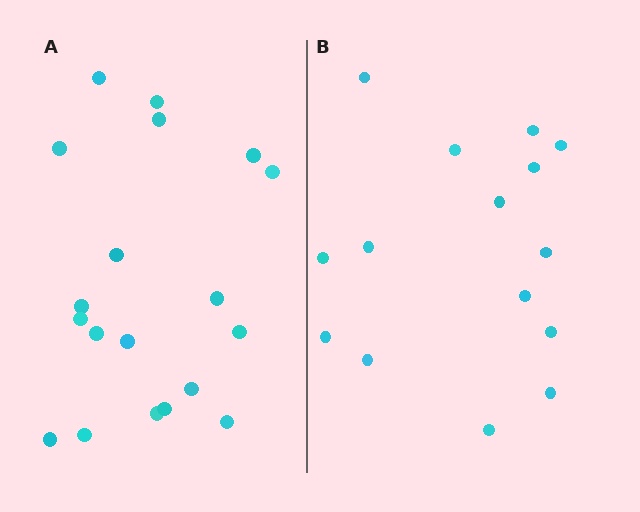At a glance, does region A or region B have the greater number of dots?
Region A (the left region) has more dots.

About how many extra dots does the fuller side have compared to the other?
Region A has about 4 more dots than region B.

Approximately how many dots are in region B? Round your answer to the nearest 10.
About 20 dots. (The exact count is 15, which rounds to 20.)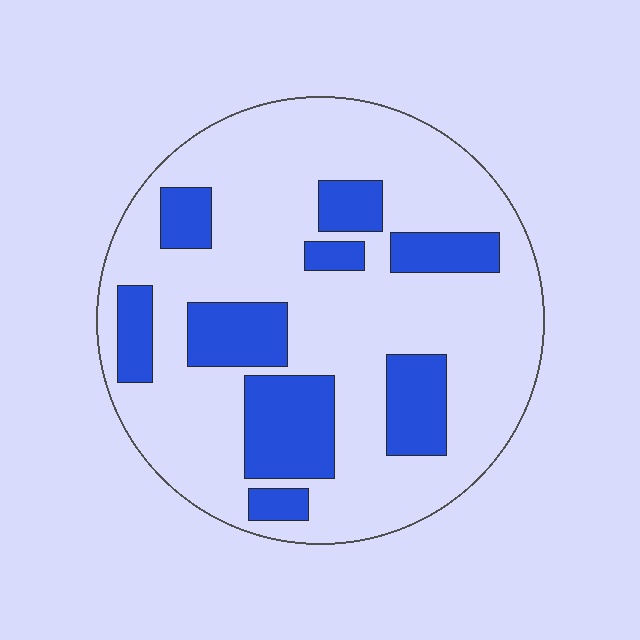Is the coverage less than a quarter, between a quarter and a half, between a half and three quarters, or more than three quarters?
Between a quarter and a half.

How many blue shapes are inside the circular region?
9.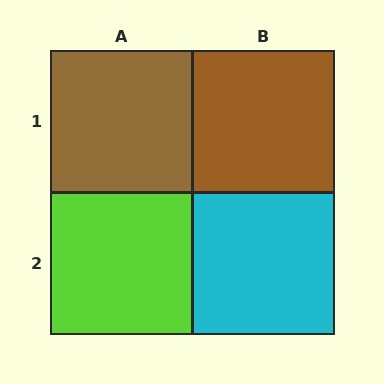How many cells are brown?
2 cells are brown.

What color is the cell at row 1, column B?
Brown.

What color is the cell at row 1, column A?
Brown.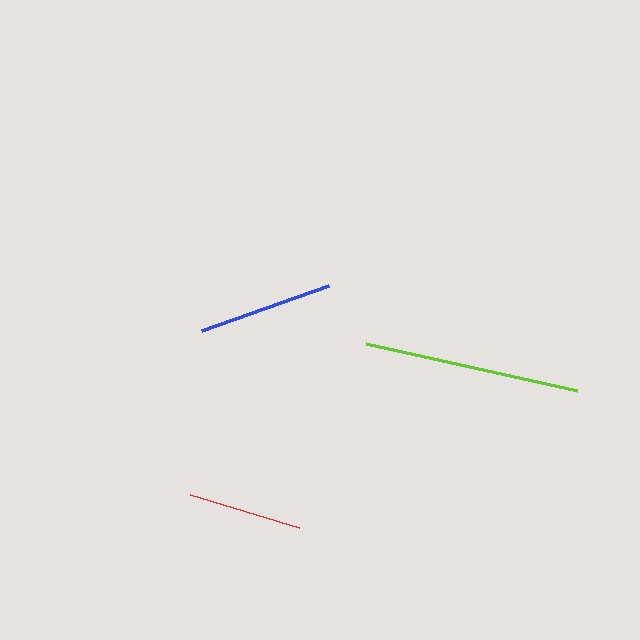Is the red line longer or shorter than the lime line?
The lime line is longer than the red line.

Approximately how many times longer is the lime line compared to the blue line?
The lime line is approximately 1.6 times the length of the blue line.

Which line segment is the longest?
The lime line is the longest at approximately 216 pixels.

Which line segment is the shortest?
The red line is the shortest at approximately 114 pixels.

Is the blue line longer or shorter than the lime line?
The lime line is longer than the blue line.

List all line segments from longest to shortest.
From longest to shortest: lime, blue, red.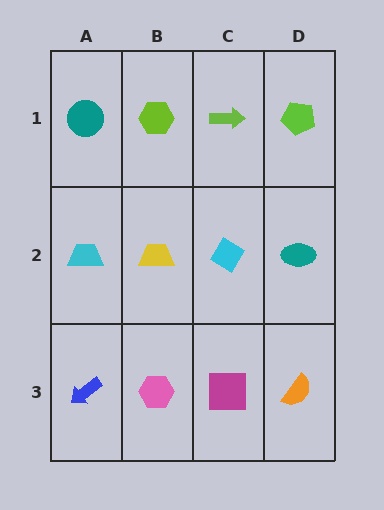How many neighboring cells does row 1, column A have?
2.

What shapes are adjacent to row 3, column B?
A yellow trapezoid (row 2, column B), a blue arrow (row 3, column A), a magenta square (row 3, column C).